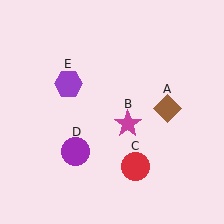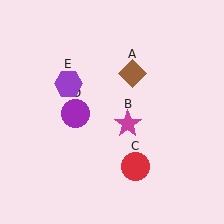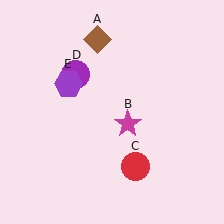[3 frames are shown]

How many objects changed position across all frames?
2 objects changed position: brown diamond (object A), purple circle (object D).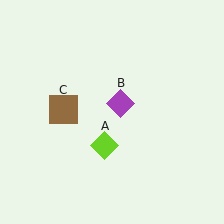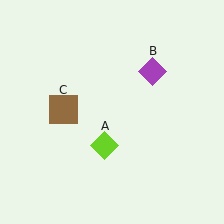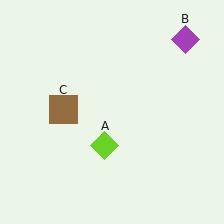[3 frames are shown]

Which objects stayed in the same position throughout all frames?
Lime diamond (object A) and brown square (object C) remained stationary.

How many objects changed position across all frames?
1 object changed position: purple diamond (object B).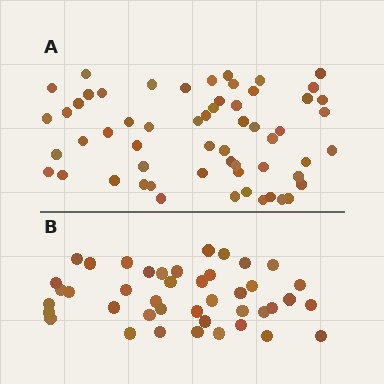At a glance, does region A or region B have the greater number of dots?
Region A (the top region) has more dots.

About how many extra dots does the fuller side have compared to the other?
Region A has approximately 15 more dots than region B.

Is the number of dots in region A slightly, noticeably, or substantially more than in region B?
Region A has noticeably more, but not dramatically so. The ratio is roughly 1.4 to 1.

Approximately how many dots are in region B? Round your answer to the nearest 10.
About 40 dots. (The exact count is 42, which rounds to 40.)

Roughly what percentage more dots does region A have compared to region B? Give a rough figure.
About 40% more.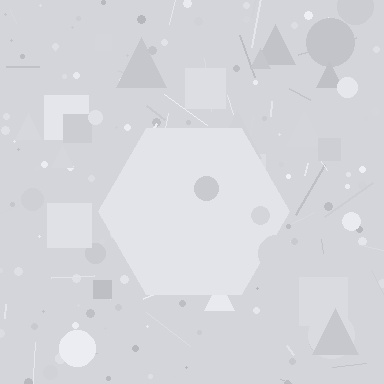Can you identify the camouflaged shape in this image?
The camouflaged shape is a hexagon.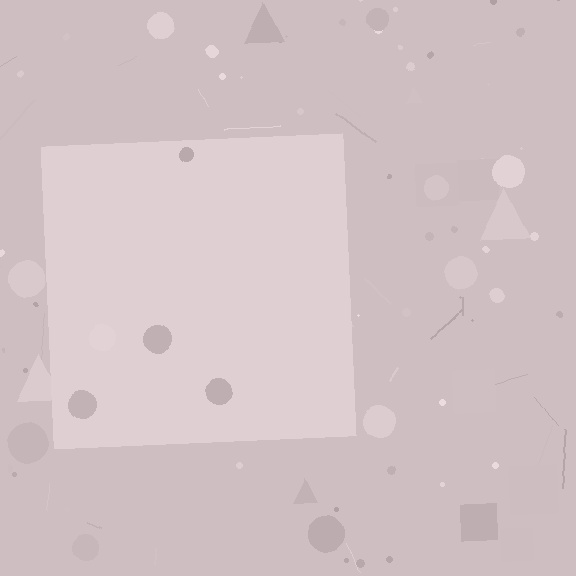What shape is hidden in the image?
A square is hidden in the image.